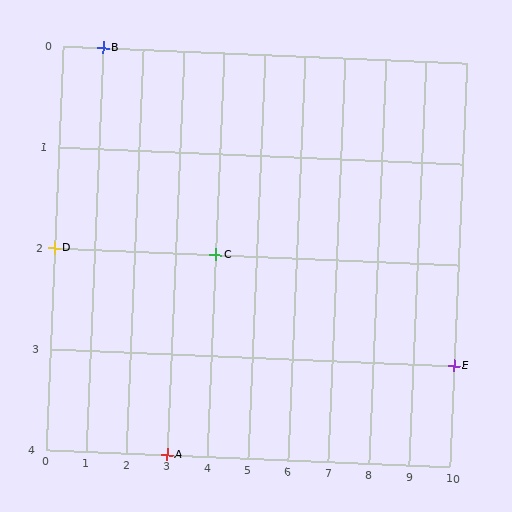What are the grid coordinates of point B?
Point B is at grid coordinates (1, 0).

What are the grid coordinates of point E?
Point E is at grid coordinates (10, 3).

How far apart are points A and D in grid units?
Points A and D are 3 columns and 2 rows apart (about 3.6 grid units diagonally).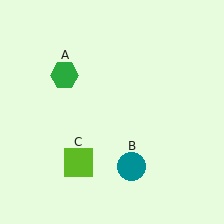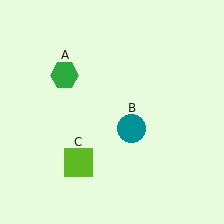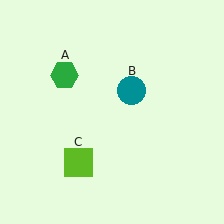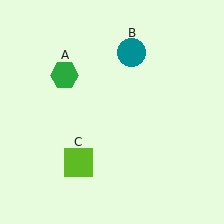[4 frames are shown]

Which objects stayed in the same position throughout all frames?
Green hexagon (object A) and lime square (object C) remained stationary.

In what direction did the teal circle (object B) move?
The teal circle (object B) moved up.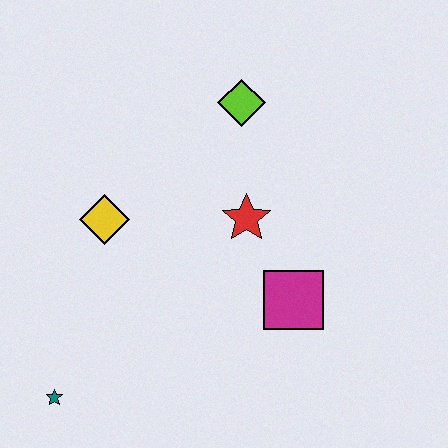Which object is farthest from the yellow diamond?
The magenta square is farthest from the yellow diamond.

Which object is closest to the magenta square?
The red star is closest to the magenta square.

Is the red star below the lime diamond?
Yes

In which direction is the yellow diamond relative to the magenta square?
The yellow diamond is to the left of the magenta square.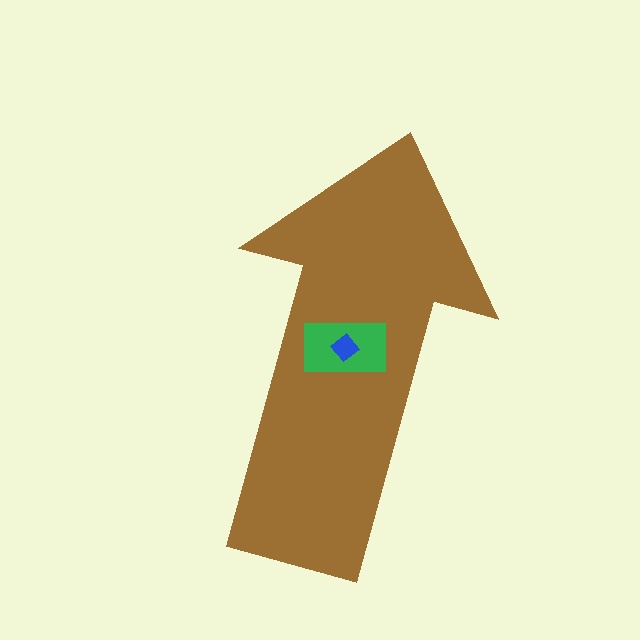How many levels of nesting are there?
3.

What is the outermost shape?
The brown arrow.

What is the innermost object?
The blue diamond.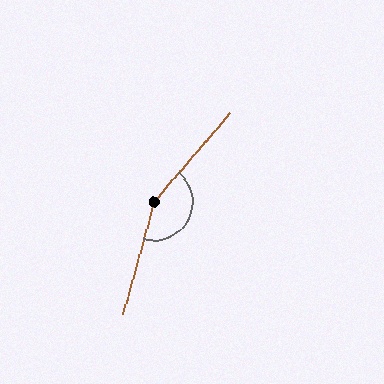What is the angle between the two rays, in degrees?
Approximately 155 degrees.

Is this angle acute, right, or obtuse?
It is obtuse.